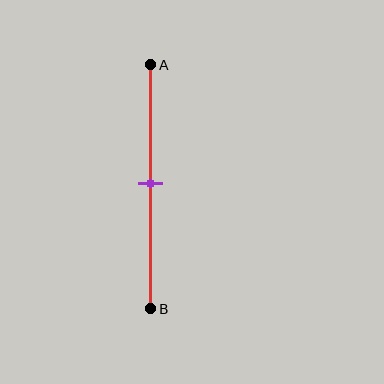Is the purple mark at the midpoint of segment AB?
Yes, the mark is approximately at the midpoint.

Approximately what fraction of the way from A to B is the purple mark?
The purple mark is approximately 50% of the way from A to B.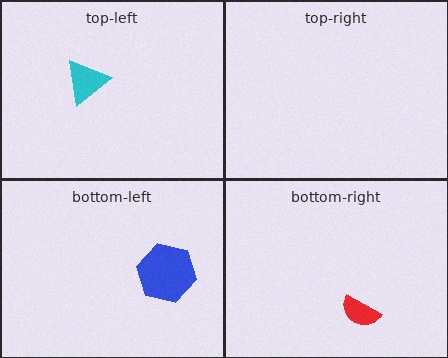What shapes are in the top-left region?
The cyan triangle.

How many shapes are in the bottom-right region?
1.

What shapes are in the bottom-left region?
The blue hexagon.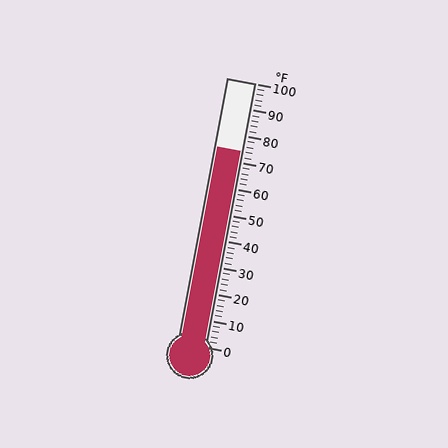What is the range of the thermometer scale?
The thermometer scale ranges from 0°F to 100°F.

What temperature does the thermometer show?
The thermometer shows approximately 74°F.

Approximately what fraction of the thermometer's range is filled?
The thermometer is filled to approximately 75% of its range.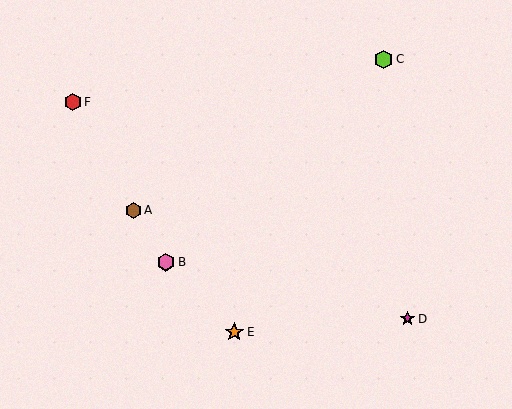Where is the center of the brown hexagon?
The center of the brown hexagon is at (134, 210).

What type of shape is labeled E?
Shape E is an orange star.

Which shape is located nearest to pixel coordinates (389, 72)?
The lime hexagon (labeled C) at (383, 59) is nearest to that location.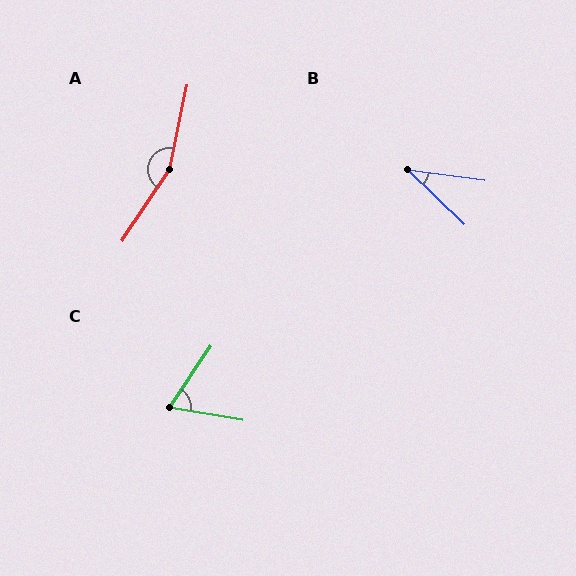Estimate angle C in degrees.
Approximately 66 degrees.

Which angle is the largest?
A, at approximately 158 degrees.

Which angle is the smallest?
B, at approximately 36 degrees.